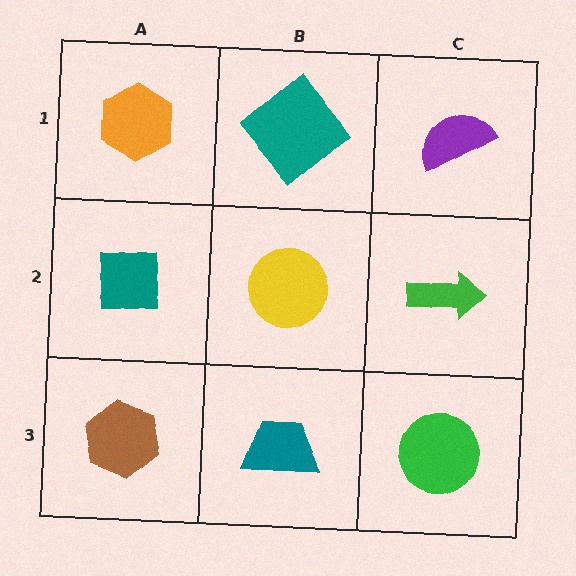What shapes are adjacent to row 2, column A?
An orange hexagon (row 1, column A), a brown hexagon (row 3, column A), a yellow circle (row 2, column B).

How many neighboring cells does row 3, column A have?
2.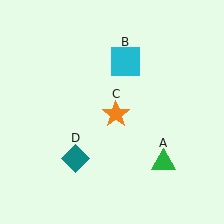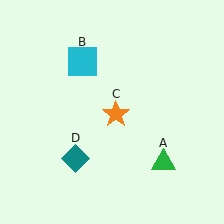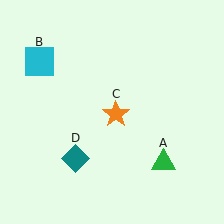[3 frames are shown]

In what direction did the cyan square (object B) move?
The cyan square (object B) moved left.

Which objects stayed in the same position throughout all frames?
Green triangle (object A) and orange star (object C) and teal diamond (object D) remained stationary.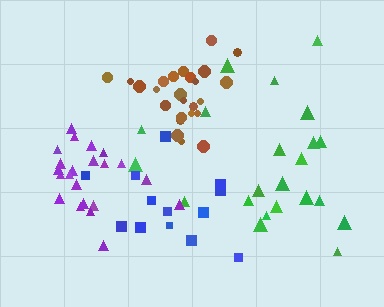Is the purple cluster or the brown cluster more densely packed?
Purple.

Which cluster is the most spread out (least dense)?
Blue.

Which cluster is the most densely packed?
Purple.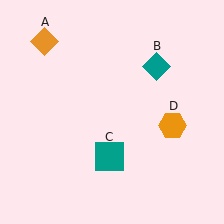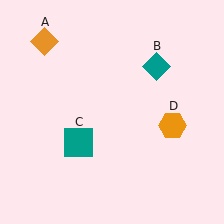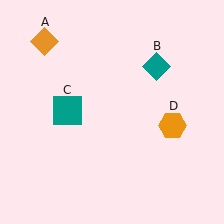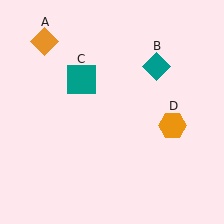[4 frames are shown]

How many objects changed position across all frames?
1 object changed position: teal square (object C).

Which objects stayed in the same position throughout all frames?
Orange diamond (object A) and teal diamond (object B) and orange hexagon (object D) remained stationary.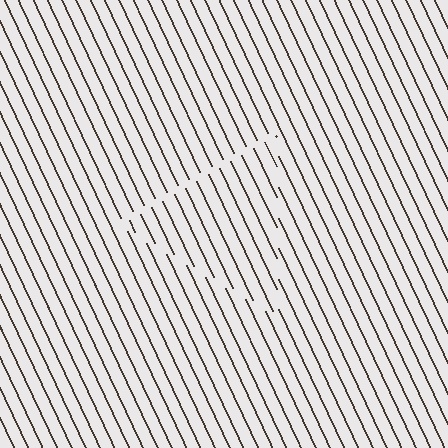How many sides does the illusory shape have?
3 sides — the line-ends trace a triangle.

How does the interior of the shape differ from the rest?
The interior of the shape contains the same grating, shifted by half a period — the contour is defined by the phase discontinuity where line-ends from the inner and outer gratings abut.